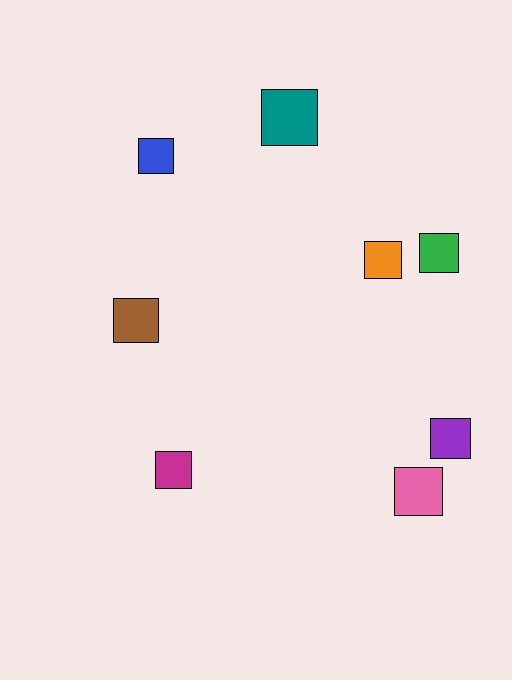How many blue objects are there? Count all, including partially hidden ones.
There is 1 blue object.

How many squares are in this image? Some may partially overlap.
There are 8 squares.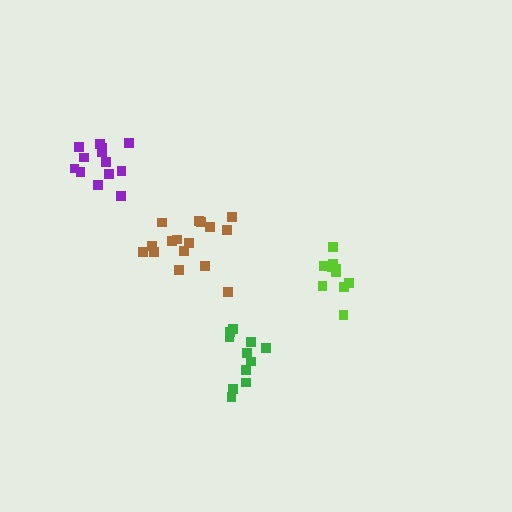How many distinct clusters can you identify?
There are 4 distinct clusters.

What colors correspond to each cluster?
The clusters are colored: lime, purple, brown, green.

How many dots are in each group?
Group 1: 10 dots, Group 2: 13 dots, Group 3: 16 dots, Group 4: 11 dots (50 total).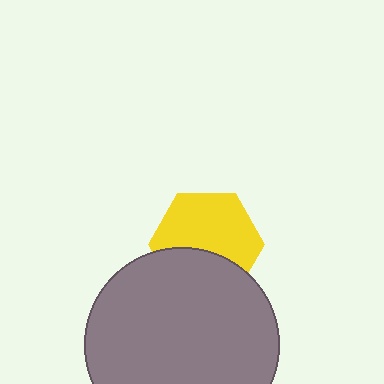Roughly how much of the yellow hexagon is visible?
About half of it is visible (roughly 62%).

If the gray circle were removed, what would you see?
You would see the complete yellow hexagon.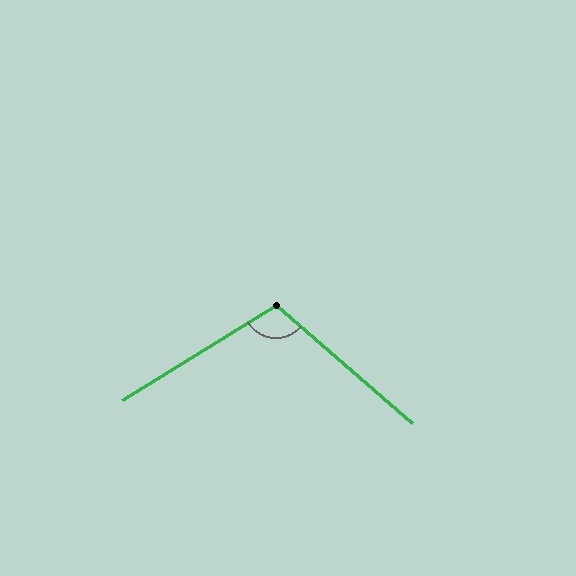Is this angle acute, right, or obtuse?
It is obtuse.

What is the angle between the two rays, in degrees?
Approximately 107 degrees.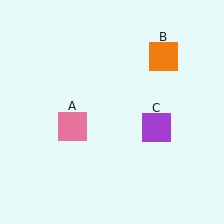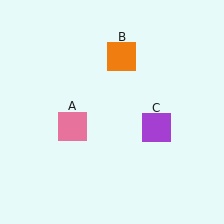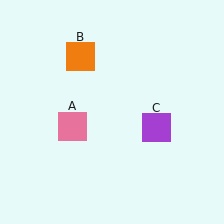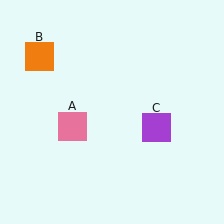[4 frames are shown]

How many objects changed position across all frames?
1 object changed position: orange square (object B).